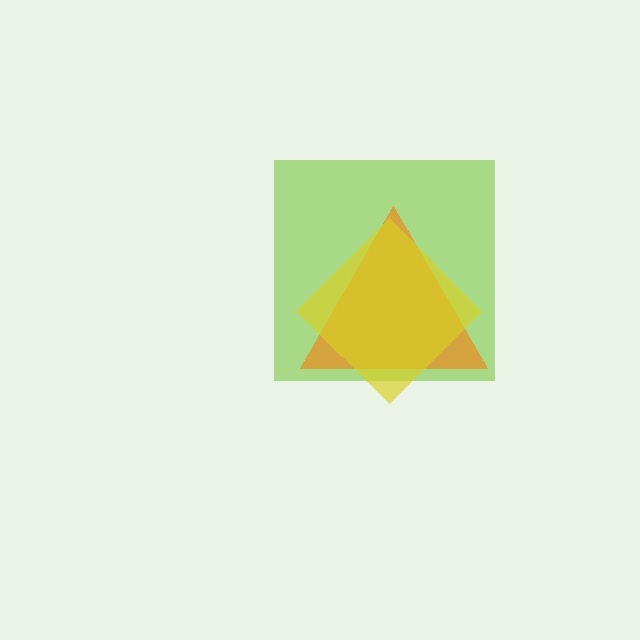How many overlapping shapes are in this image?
There are 3 overlapping shapes in the image.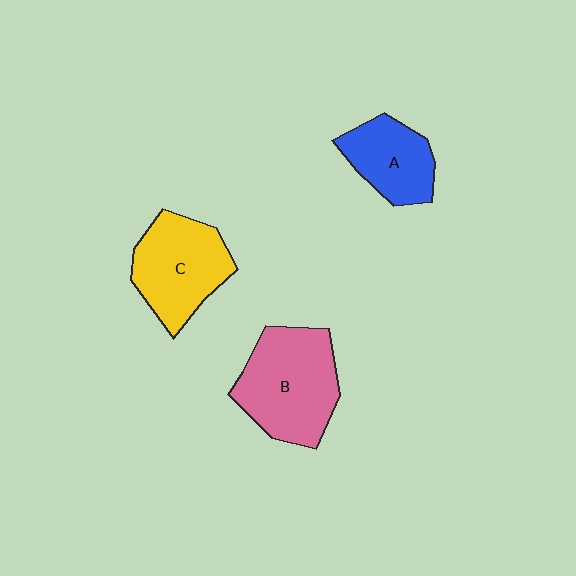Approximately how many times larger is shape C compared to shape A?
Approximately 1.3 times.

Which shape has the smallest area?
Shape A (blue).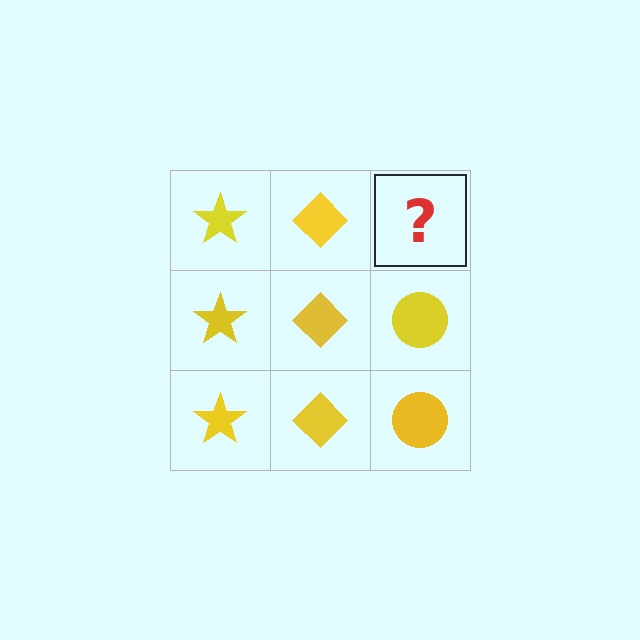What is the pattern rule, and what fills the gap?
The rule is that each column has a consistent shape. The gap should be filled with a yellow circle.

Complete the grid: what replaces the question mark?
The question mark should be replaced with a yellow circle.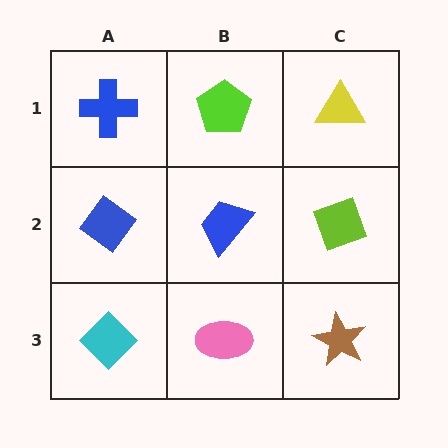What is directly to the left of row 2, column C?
A blue trapezoid.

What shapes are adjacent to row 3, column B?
A blue trapezoid (row 2, column B), a cyan diamond (row 3, column A), a brown star (row 3, column C).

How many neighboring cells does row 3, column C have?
2.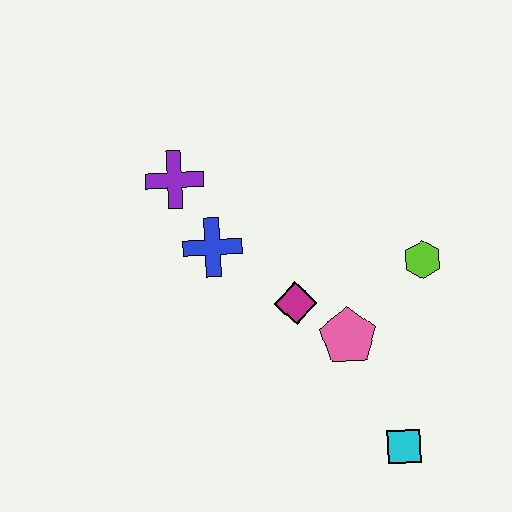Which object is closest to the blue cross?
The purple cross is closest to the blue cross.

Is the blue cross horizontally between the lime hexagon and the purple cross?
Yes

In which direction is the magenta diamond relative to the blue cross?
The magenta diamond is to the right of the blue cross.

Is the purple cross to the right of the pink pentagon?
No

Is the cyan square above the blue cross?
No